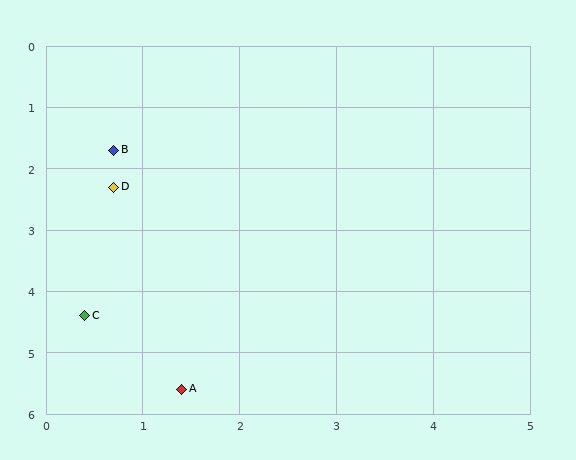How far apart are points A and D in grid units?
Points A and D are about 3.4 grid units apart.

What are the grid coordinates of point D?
Point D is at approximately (0.7, 2.3).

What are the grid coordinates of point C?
Point C is at approximately (0.4, 4.4).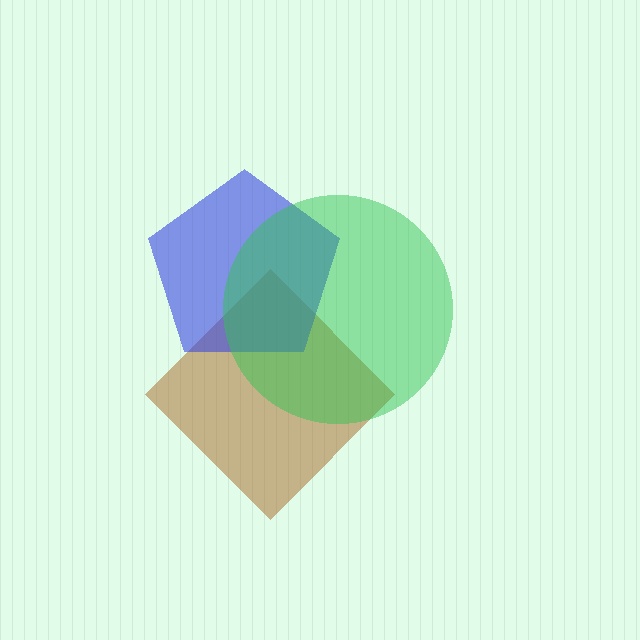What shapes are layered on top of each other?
The layered shapes are: a brown diamond, a blue pentagon, a green circle.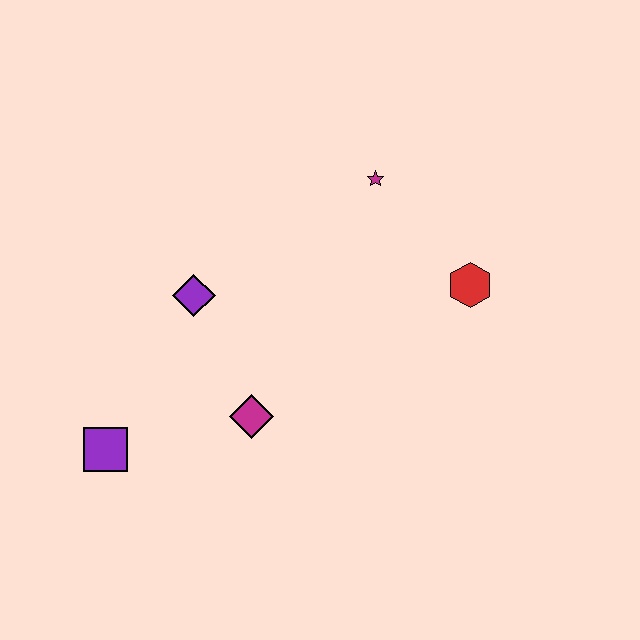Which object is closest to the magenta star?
The red hexagon is closest to the magenta star.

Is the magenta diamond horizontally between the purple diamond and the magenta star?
Yes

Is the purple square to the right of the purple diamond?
No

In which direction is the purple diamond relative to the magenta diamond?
The purple diamond is above the magenta diamond.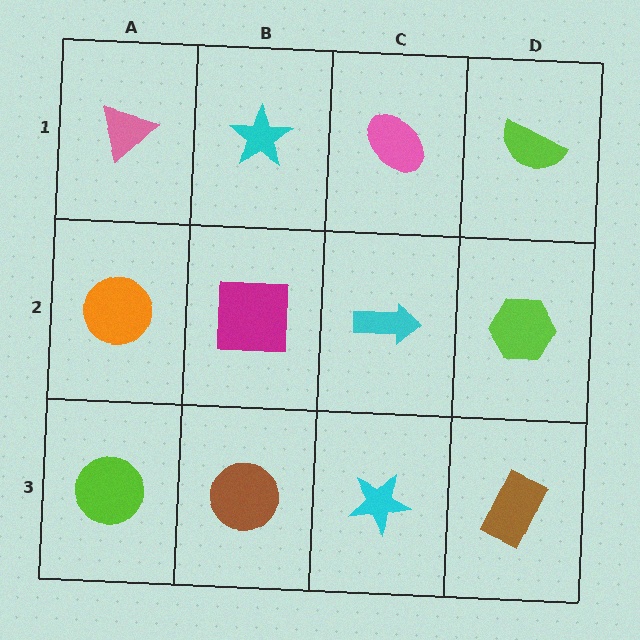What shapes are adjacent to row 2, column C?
A pink ellipse (row 1, column C), a cyan star (row 3, column C), a magenta square (row 2, column B), a lime hexagon (row 2, column D).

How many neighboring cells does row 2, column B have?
4.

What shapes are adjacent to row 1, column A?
An orange circle (row 2, column A), a cyan star (row 1, column B).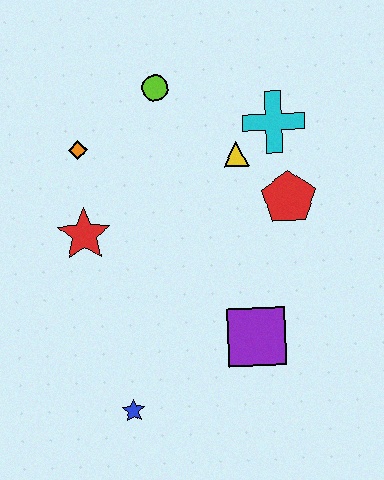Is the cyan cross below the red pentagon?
No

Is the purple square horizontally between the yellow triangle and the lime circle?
No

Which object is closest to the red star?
The orange diamond is closest to the red star.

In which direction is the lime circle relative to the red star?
The lime circle is above the red star.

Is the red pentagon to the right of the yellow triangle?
Yes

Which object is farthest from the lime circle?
The blue star is farthest from the lime circle.